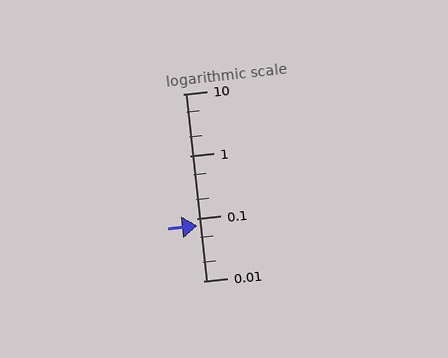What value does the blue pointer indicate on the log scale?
The pointer indicates approximately 0.078.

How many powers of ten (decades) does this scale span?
The scale spans 3 decades, from 0.01 to 10.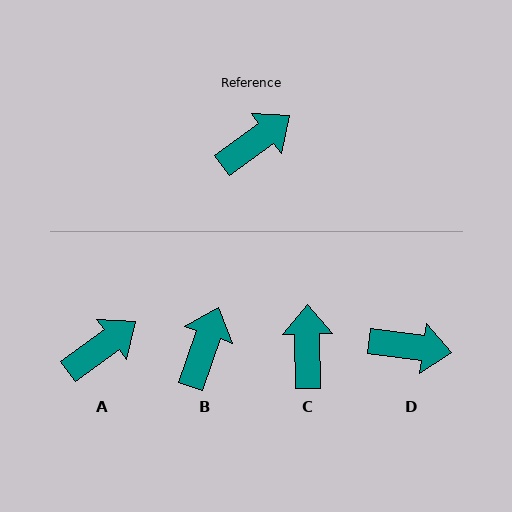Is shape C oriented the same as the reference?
No, it is off by about 54 degrees.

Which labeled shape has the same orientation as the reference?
A.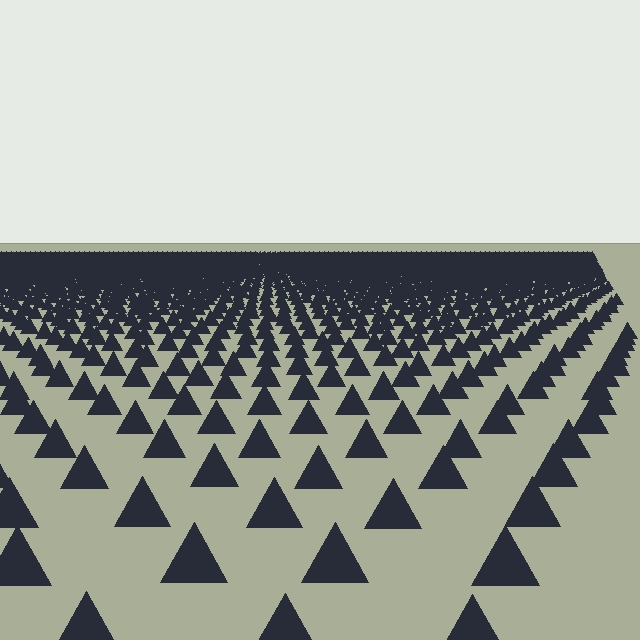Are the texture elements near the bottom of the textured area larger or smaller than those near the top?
Larger. Near the bottom, elements are closer to the viewer and appear at a bigger on-screen size.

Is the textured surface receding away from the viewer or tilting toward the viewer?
The surface is receding away from the viewer. Texture elements get smaller and denser toward the top.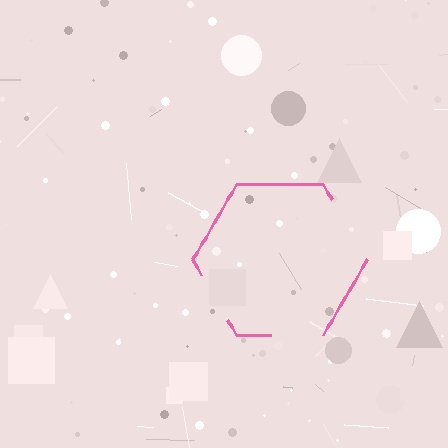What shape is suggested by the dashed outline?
The dashed outline suggests a hexagon.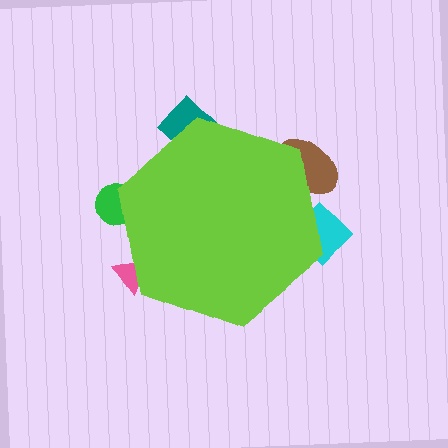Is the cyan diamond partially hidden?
Yes, the cyan diamond is partially hidden behind the lime hexagon.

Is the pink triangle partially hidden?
Yes, the pink triangle is partially hidden behind the lime hexagon.